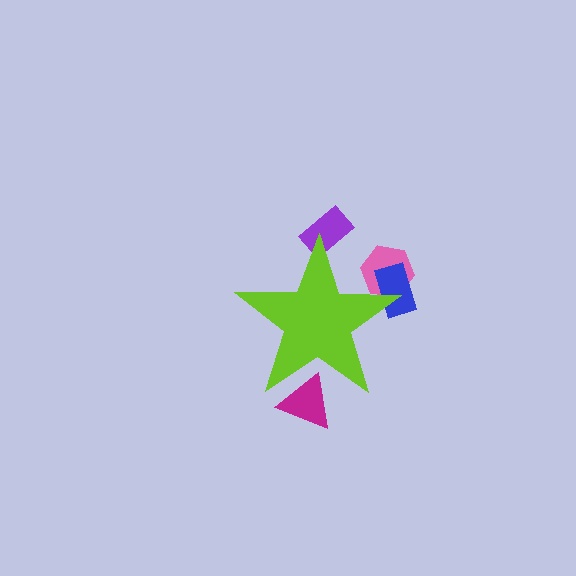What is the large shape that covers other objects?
A lime star.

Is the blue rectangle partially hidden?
Yes, the blue rectangle is partially hidden behind the lime star.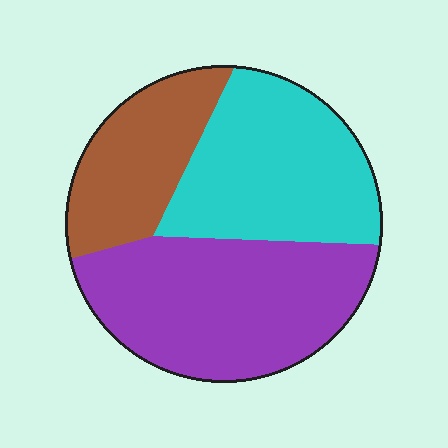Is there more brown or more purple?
Purple.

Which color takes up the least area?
Brown, at roughly 20%.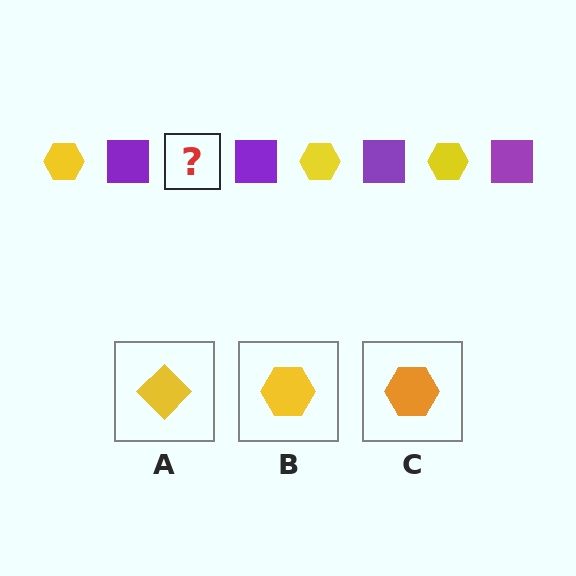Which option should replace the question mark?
Option B.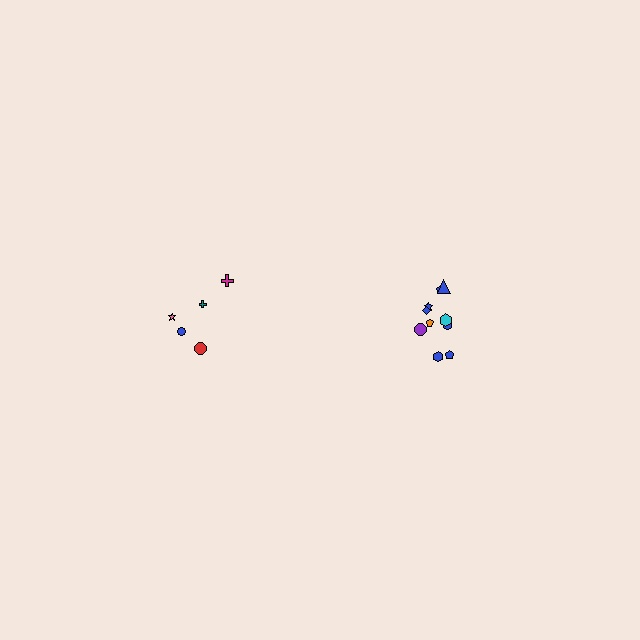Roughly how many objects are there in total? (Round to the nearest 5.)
Roughly 15 objects in total.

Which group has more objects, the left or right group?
The right group.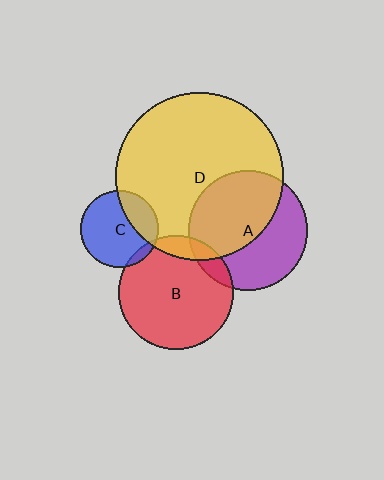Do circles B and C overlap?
Yes.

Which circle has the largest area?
Circle D (yellow).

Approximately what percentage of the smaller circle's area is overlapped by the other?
Approximately 5%.